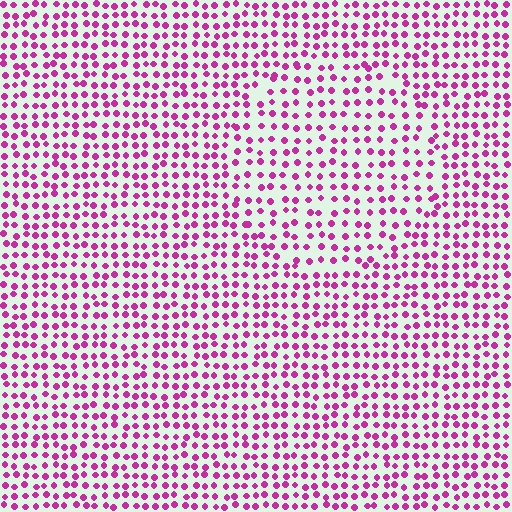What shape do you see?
I see a circle.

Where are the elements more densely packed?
The elements are more densely packed outside the circle boundary.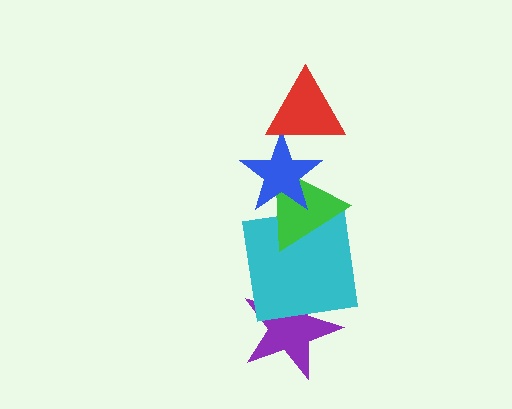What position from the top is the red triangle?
The red triangle is 1st from the top.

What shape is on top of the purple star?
The cyan square is on top of the purple star.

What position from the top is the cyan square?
The cyan square is 4th from the top.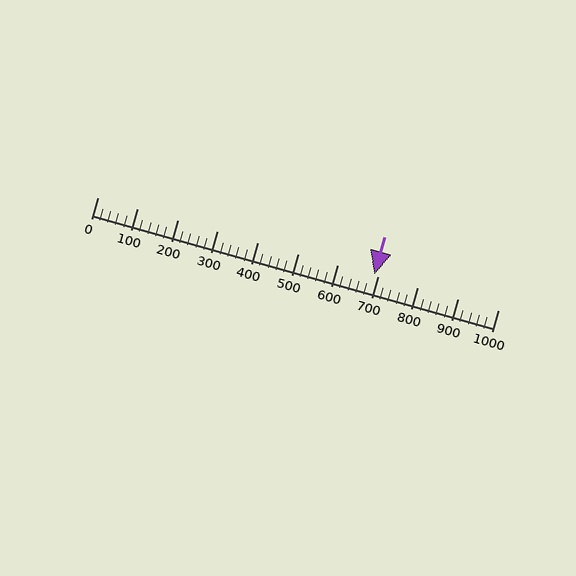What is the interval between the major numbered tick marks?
The major tick marks are spaced 100 units apart.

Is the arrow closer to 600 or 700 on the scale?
The arrow is closer to 700.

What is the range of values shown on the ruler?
The ruler shows values from 0 to 1000.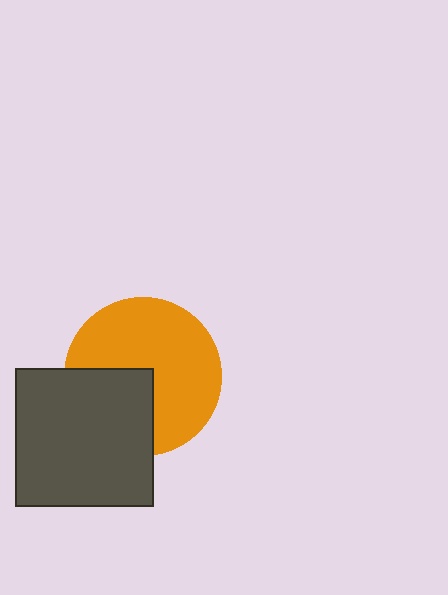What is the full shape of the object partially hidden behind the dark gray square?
The partially hidden object is an orange circle.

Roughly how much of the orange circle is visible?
Most of it is visible (roughly 67%).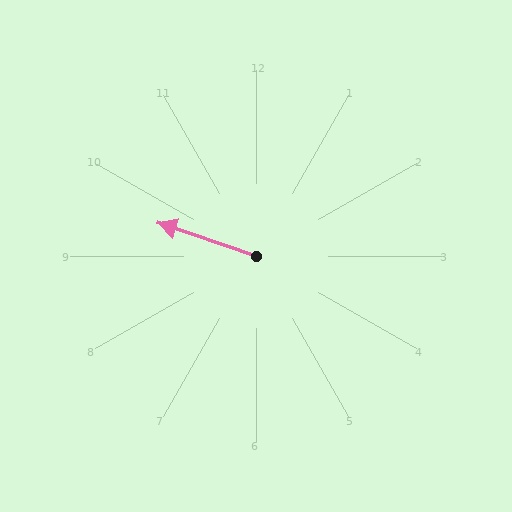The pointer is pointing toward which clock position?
Roughly 10 o'clock.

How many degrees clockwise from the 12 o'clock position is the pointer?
Approximately 289 degrees.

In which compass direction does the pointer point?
West.